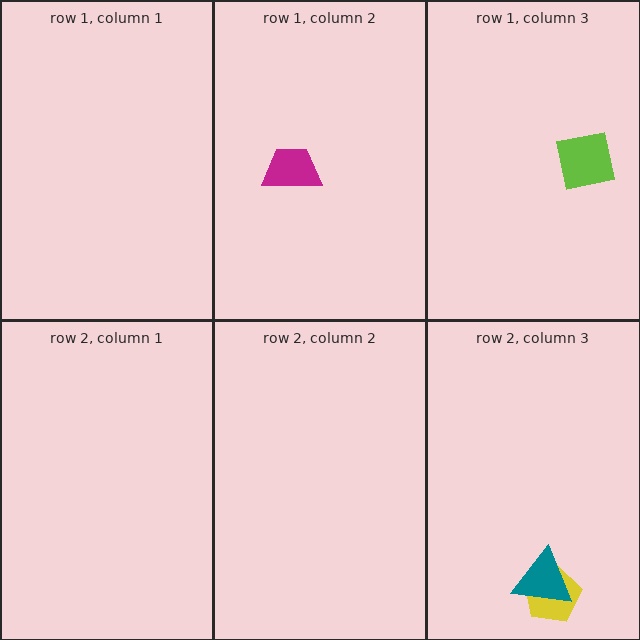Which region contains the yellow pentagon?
The row 2, column 3 region.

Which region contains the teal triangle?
The row 2, column 3 region.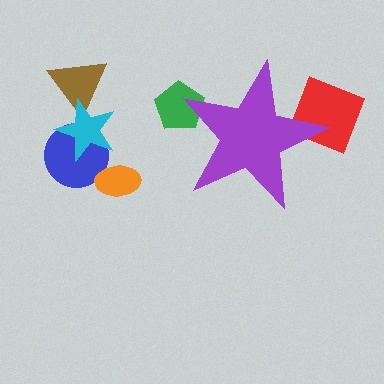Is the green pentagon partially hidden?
Yes, the green pentagon is partially hidden behind the purple star.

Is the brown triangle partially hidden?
No, the brown triangle is fully visible.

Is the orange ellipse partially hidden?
No, the orange ellipse is fully visible.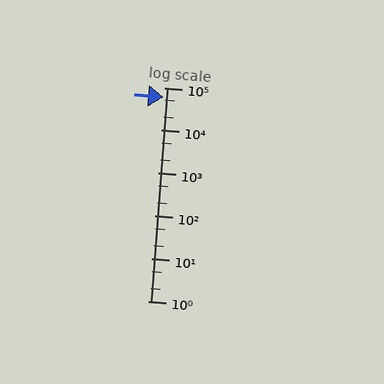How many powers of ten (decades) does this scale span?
The scale spans 5 decades, from 1 to 100000.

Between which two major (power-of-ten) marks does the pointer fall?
The pointer is between 10000 and 100000.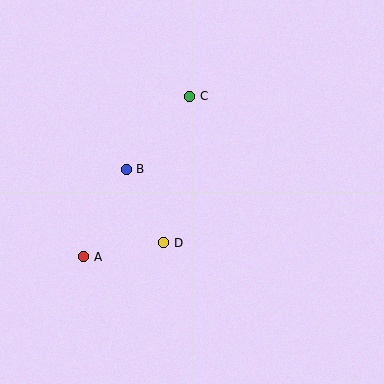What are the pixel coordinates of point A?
Point A is at (84, 257).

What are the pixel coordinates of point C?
Point C is at (190, 96).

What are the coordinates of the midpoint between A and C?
The midpoint between A and C is at (137, 176).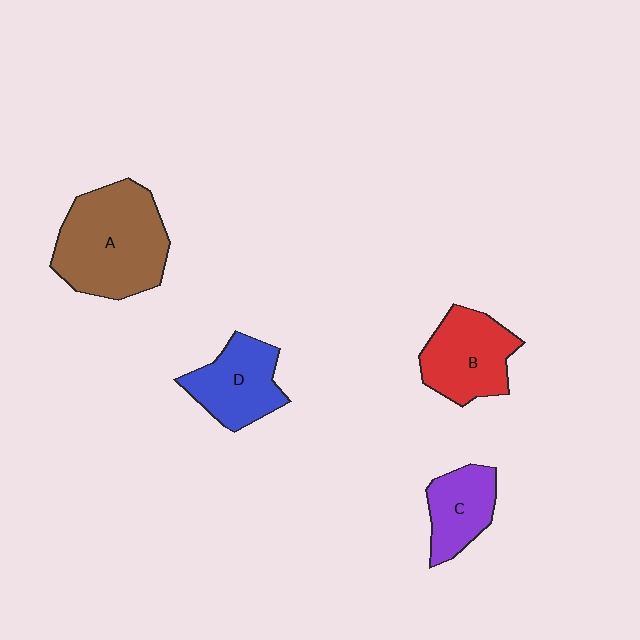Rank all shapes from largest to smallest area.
From largest to smallest: A (brown), B (red), D (blue), C (purple).